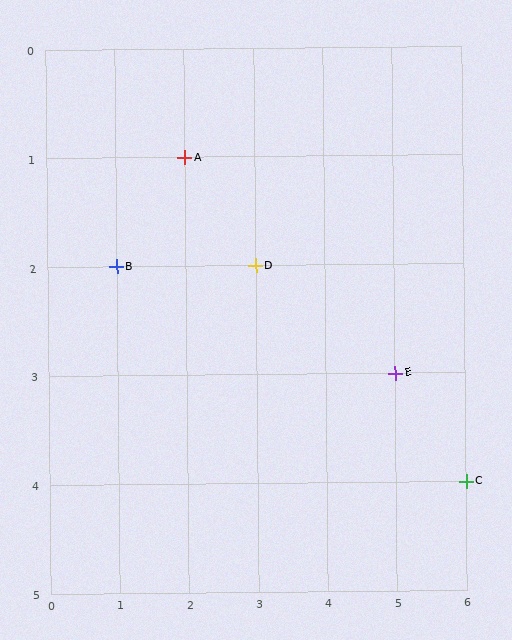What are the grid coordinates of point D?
Point D is at grid coordinates (3, 2).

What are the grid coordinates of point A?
Point A is at grid coordinates (2, 1).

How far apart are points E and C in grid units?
Points E and C are 1 column and 1 row apart (about 1.4 grid units diagonally).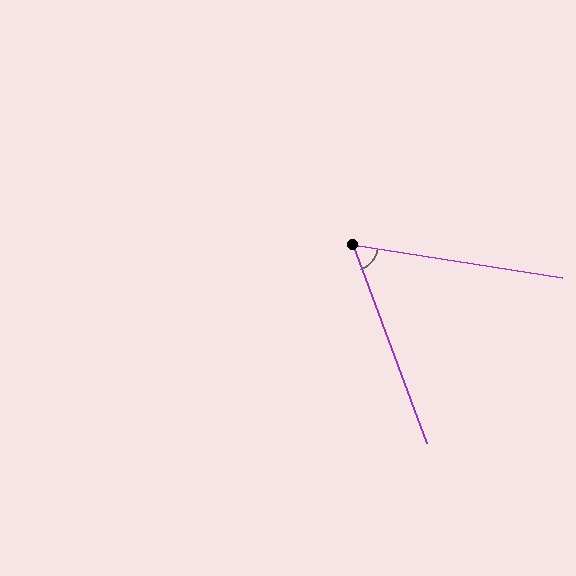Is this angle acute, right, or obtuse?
It is acute.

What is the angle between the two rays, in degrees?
Approximately 61 degrees.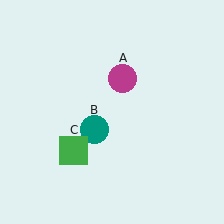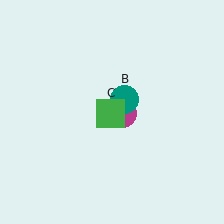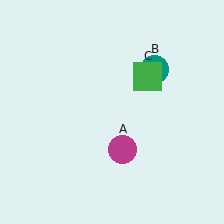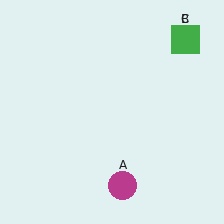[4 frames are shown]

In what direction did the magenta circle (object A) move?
The magenta circle (object A) moved down.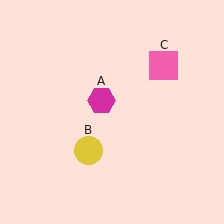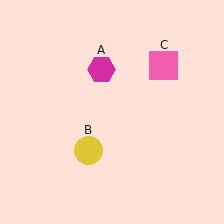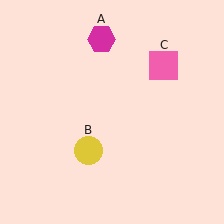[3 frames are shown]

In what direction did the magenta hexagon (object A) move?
The magenta hexagon (object A) moved up.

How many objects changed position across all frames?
1 object changed position: magenta hexagon (object A).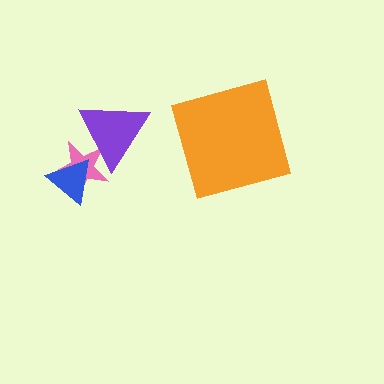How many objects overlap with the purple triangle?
1 object overlaps with the purple triangle.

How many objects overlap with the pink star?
2 objects overlap with the pink star.